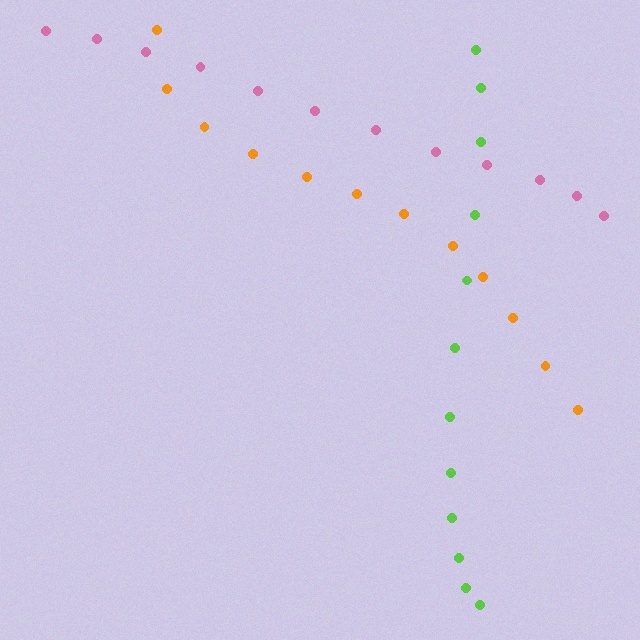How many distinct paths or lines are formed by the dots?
There are 3 distinct paths.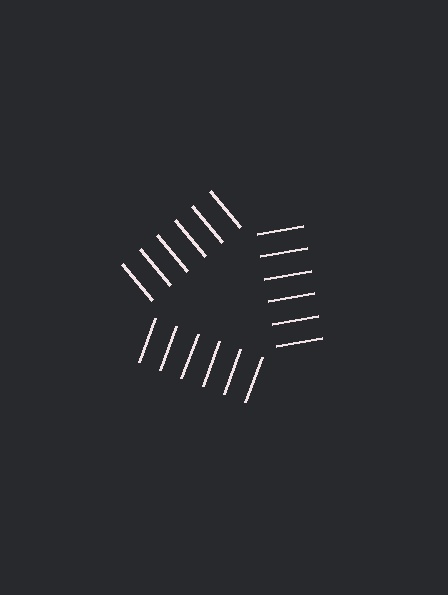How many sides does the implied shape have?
3 sides — the line-ends trace a triangle.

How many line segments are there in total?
18 — 6 along each of the 3 edges.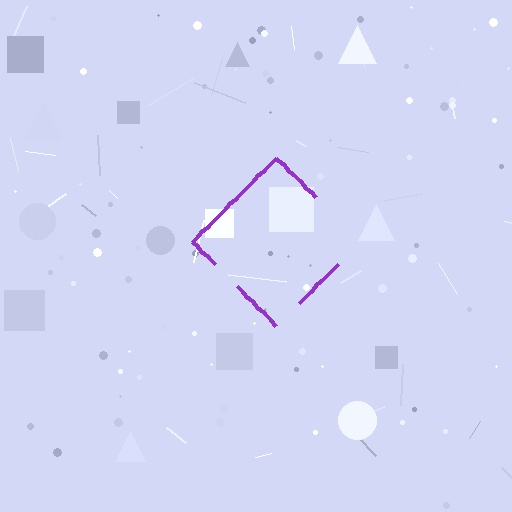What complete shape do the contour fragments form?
The contour fragments form a diamond.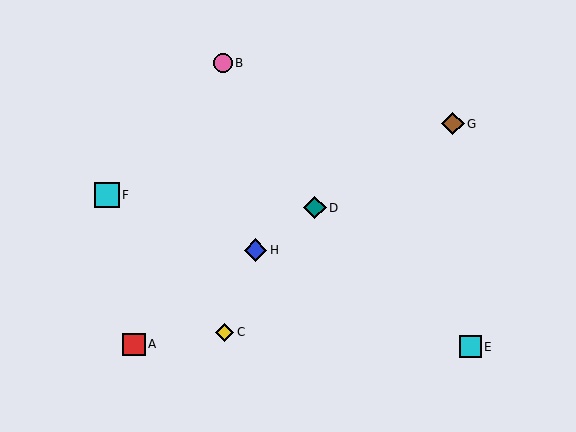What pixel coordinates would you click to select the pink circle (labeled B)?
Click at (223, 63) to select the pink circle B.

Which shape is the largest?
The cyan square (labeled F) is the largest.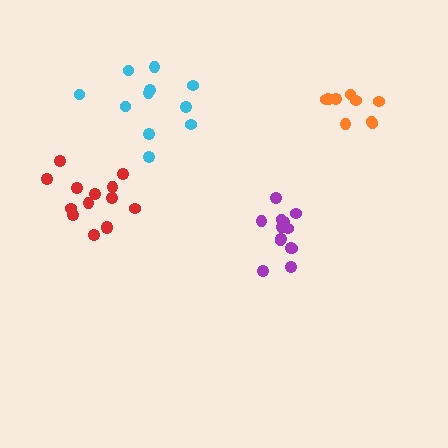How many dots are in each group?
Group 1: 10 dots, Group 2: 13 dots, Group 3: 11 dots, Group 4: 14 dots (48 total).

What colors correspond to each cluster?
The clusters are colored: orange, purple, cyan, red.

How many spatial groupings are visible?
There are 4 spatial groupings.